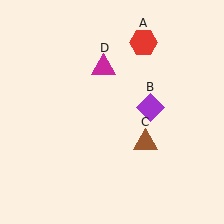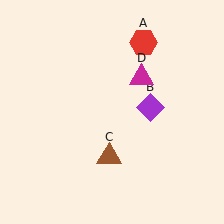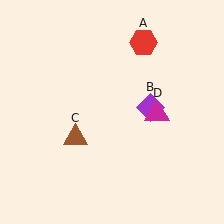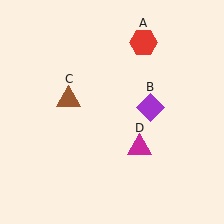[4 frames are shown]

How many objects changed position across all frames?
2 objects changed position: brown triangle (object C), magenta triangle (object D).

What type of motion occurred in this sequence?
The brown triangle (object C), magenta triangle (object D) rotated clockwise around the center of the scene.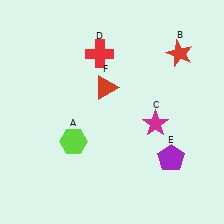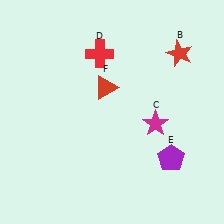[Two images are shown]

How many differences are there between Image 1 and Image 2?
There is 1 difference between the two images.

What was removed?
The lime hexagon (A) was removed in Image 2.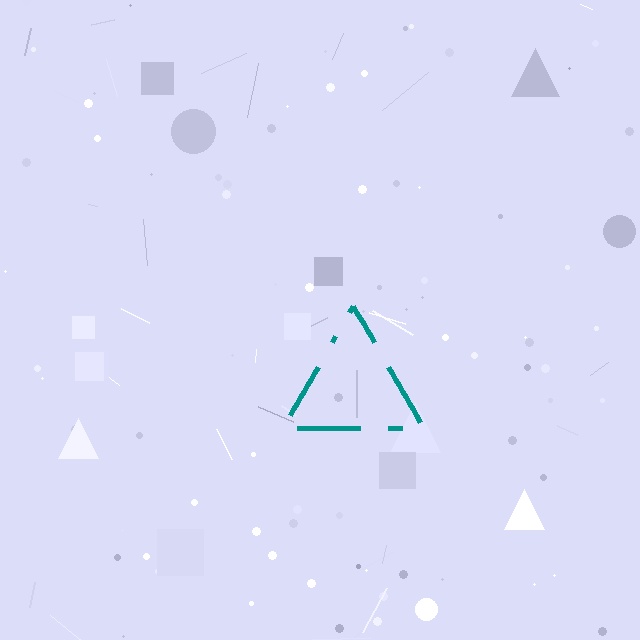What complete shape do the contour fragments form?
The contour fragments form a triangle.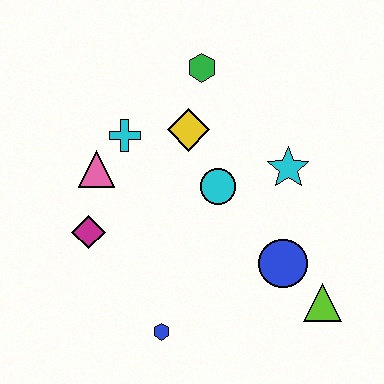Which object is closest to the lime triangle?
The blue circle is closest to the lime triangle.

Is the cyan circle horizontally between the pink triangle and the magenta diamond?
No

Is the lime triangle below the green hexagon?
Yes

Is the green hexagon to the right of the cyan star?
No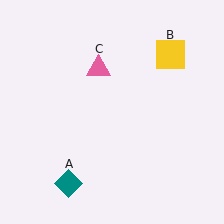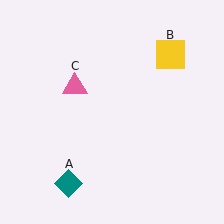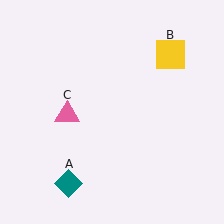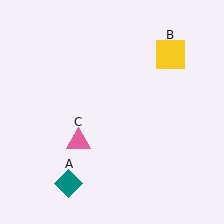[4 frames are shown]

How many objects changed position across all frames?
1 object changed position: pink triangle (object C).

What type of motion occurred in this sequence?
The pink triangle (object C) rotated counterclockwise around the center of the scene.